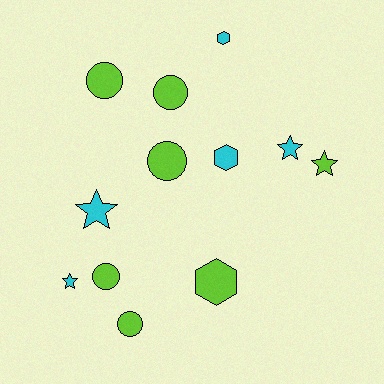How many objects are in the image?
There are 12 objects.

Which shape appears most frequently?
Circle, with 5 objects.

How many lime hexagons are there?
There is 1 lime hexagon.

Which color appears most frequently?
Lime, with 7 objects.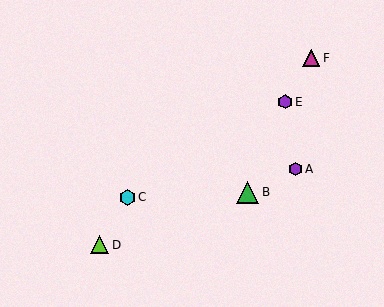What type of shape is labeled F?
Shape F is a magenta triangle.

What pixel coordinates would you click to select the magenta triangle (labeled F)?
Click at (311, 58) to select the magenta triangle F.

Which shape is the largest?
The green triangle (labeled B) is the largest.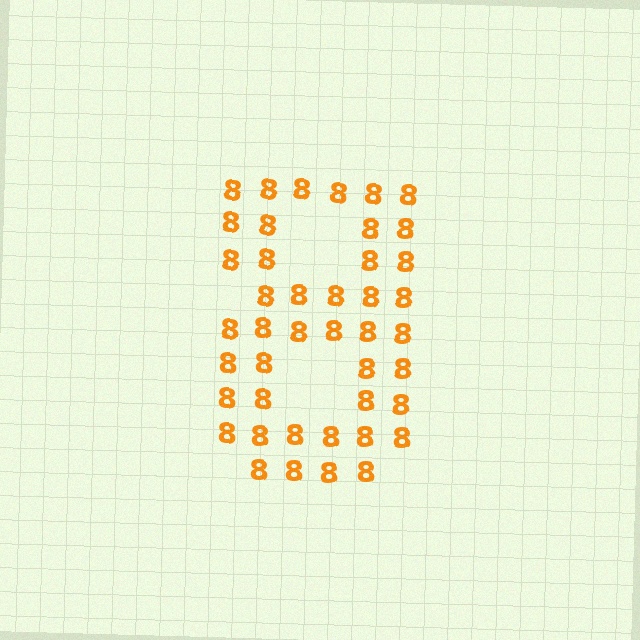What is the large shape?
The large shape is the digit 8.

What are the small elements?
The small elements are digit 8's.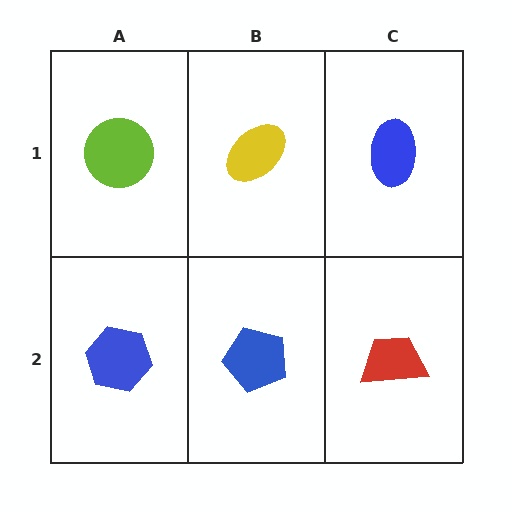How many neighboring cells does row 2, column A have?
2.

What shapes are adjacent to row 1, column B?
A blue pentagon (row 2, column B), a lime circle (row 1, column A), a blue ellipse (row 1, column C).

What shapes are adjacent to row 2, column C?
A blue ellipse (row 1, column C), a blue pentagon (row 2, column B).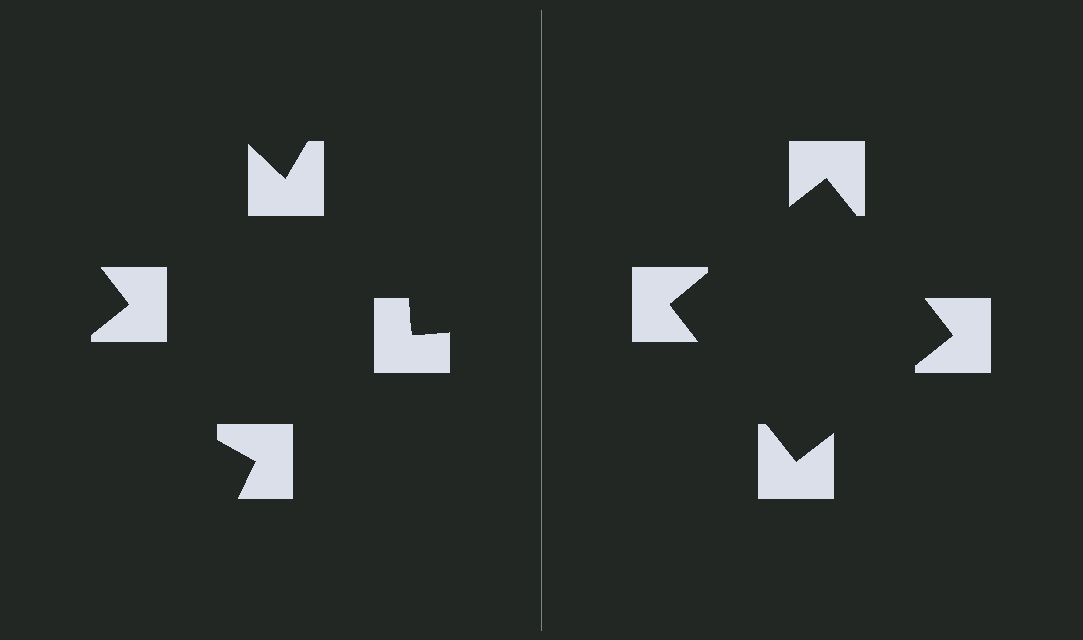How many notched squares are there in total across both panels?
8 — 4 on each side.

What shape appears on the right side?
An illusory square.